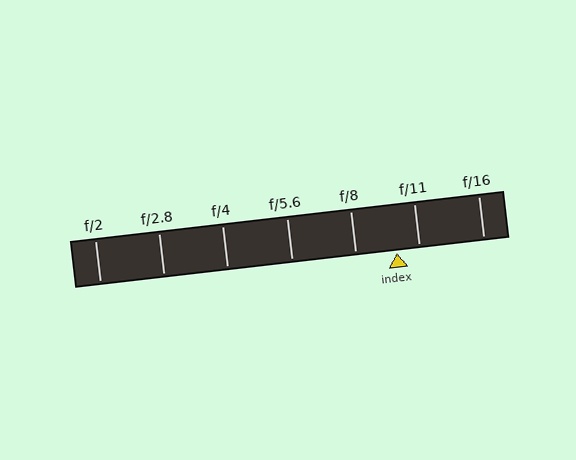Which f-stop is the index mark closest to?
The index mark is closest to f/11.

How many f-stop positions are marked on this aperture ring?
There are 7 f-stop positions marked.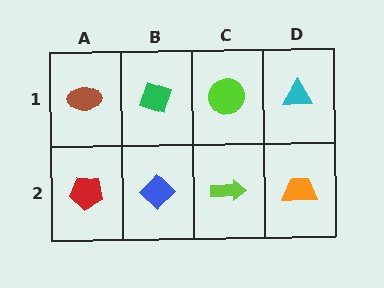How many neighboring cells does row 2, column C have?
3.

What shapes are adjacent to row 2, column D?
A cyan triangle (row 1, column D), a lime arrow (row 2, column C).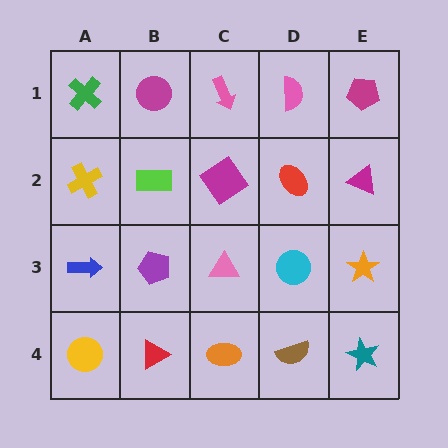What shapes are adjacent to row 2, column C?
A pink arrow (row 1, column C), a pink triangle (row 3, column C), a lime rectangle (row 2, column B), a red ellipse (row 2, column D).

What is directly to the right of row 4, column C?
A brown semicircle.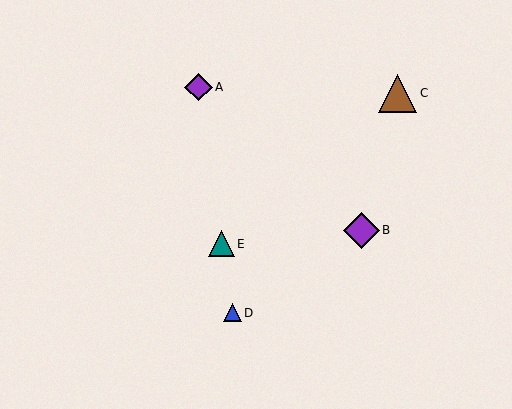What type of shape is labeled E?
Shape E is a teal triangle.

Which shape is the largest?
The brown triangle (labeled C) is the largest.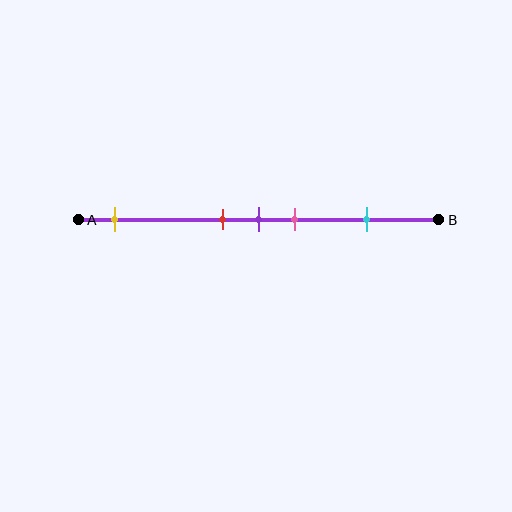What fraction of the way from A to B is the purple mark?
The purple mark is approximately 50% (0.5) of the way from A to B.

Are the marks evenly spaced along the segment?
No, the marks are not evenly spaced.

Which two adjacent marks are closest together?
The red and purple marks are the closest adjacent pair.